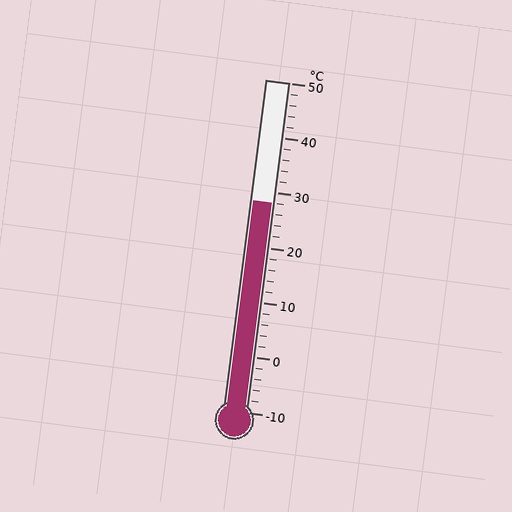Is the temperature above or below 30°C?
The temperature is below 30°C.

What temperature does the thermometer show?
The thermometer shows approximately 28°C.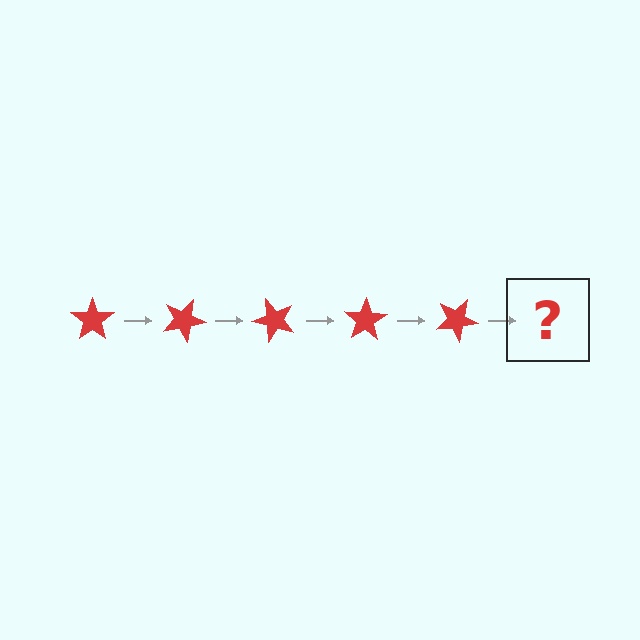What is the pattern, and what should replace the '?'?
The pattern is that the star rotates 25 degrees each step. The '?' should be a red star rotated 125 degrees.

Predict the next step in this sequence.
The next step is a red star rotated 125 degrees.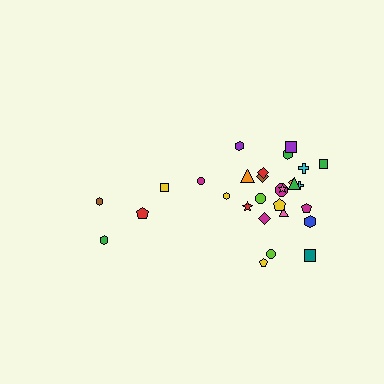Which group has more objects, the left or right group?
The right group.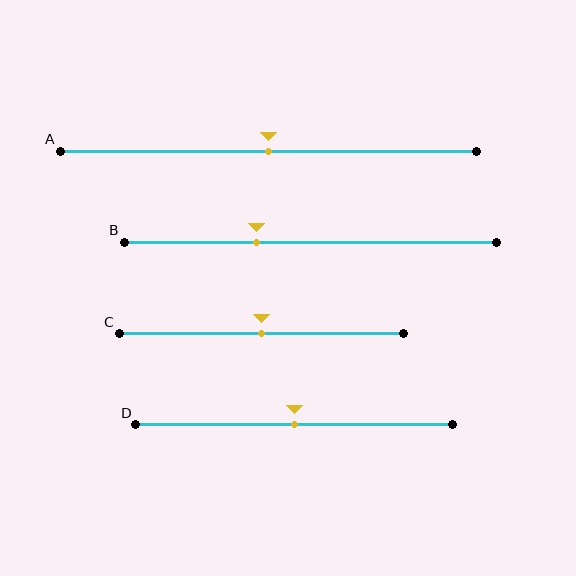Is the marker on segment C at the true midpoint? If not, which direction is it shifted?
Yes, the marker on segment C is at the true midpoint.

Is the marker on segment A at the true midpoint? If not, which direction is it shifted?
Yes, the marker on segment A is at the true midpoint.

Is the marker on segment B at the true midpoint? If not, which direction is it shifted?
No, the marker on segment B is shifted to the left by about 15% of the segment length.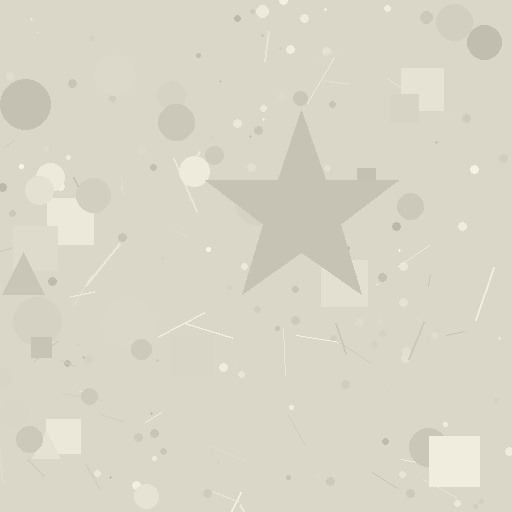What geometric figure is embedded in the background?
A star is embedded in the background.